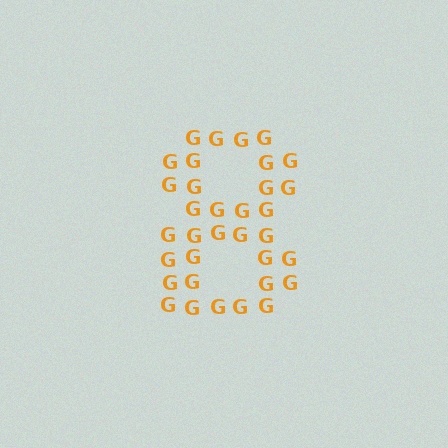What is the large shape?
The large shape is the digit 8.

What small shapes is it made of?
It is made of small letter G's.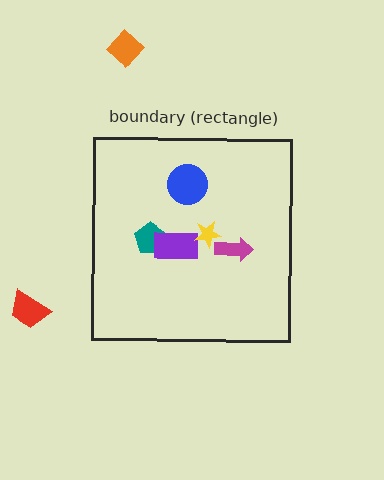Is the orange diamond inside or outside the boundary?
Outside.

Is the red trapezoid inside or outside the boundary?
Outside.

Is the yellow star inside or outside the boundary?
Inside.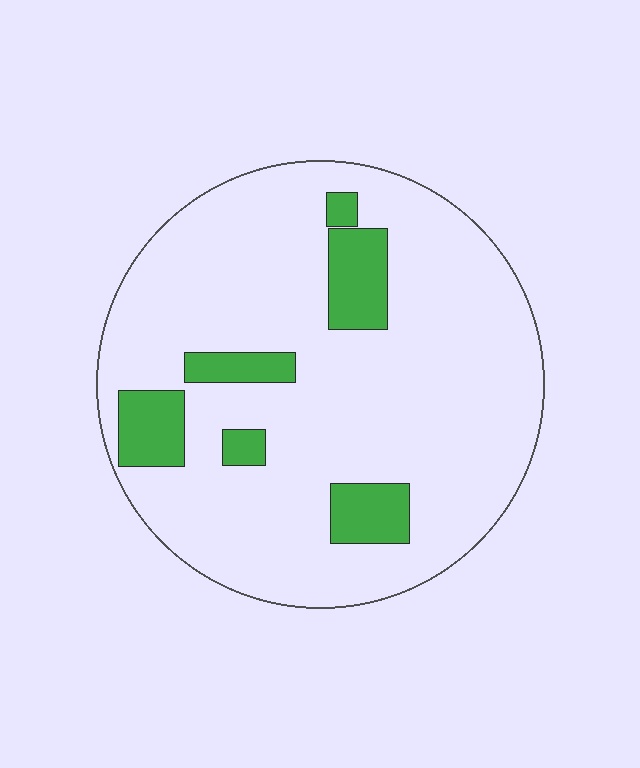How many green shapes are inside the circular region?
6.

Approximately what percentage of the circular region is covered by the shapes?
Approximately 15%.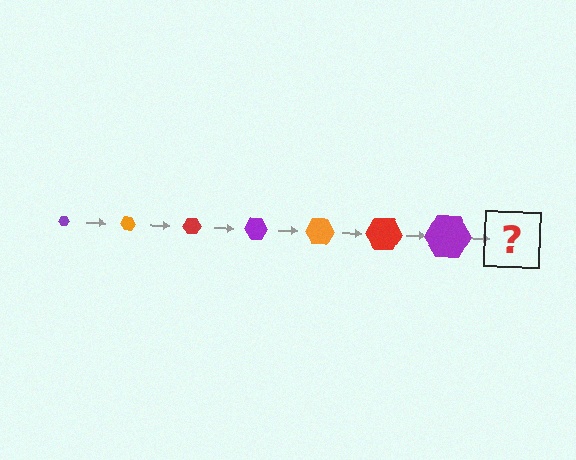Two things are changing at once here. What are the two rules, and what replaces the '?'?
The two rules are that the hexagon grows larger each step and the color cycles through purple, orange, and red. The '?' should be an orange hexagon, larger than the previous one.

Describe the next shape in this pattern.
It should be an orange hexagon, larger than the previous one.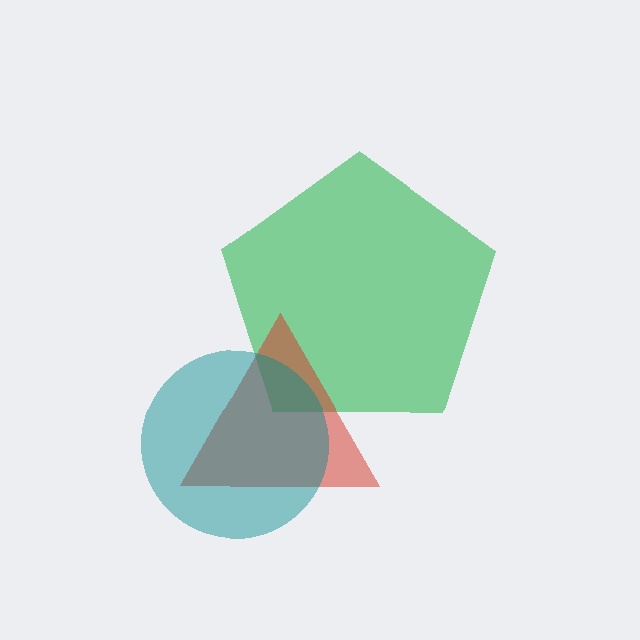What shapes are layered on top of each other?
The layered shapes are: a green pentagon, a red triangle, a teal circle.